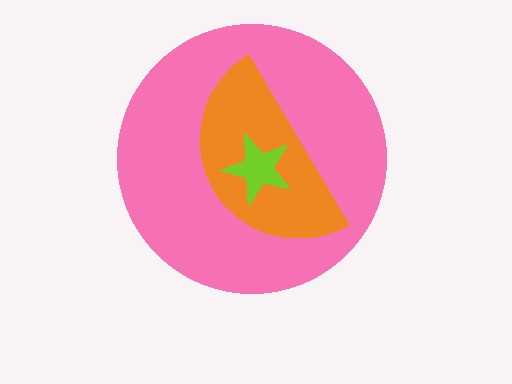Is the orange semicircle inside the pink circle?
Yes.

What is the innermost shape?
The lime star.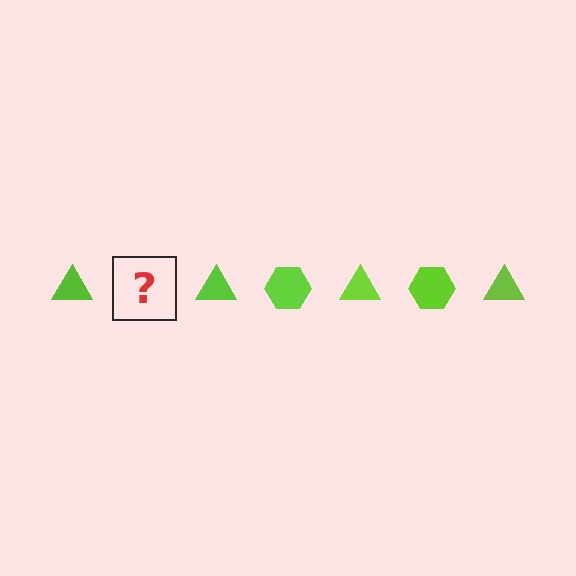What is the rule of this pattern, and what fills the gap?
The rule is that the pattern cycles through triangle, hexagon shapes in lime. The gap should be filled with a lime hexagon.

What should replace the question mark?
The question mark should be replaced with a lime hexagon.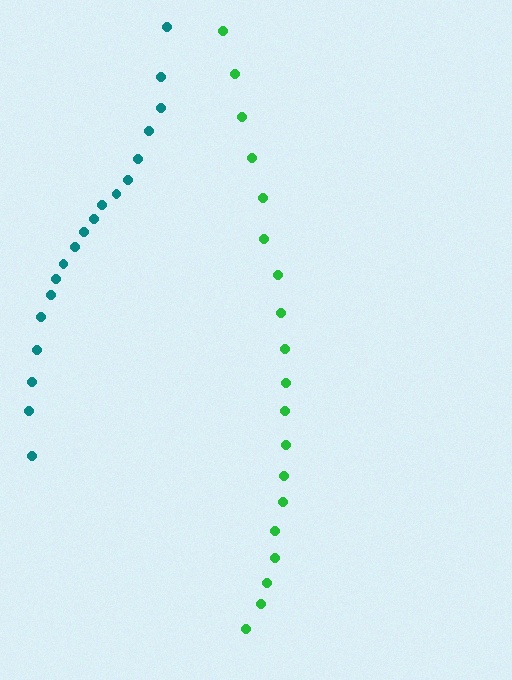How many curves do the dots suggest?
There are 2 distinct paths.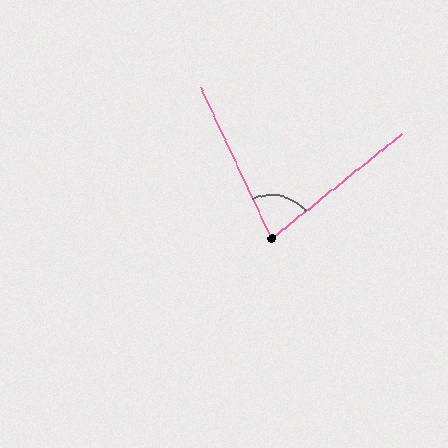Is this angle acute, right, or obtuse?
It is acute.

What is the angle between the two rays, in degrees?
Approximately 76 degrees.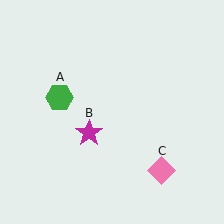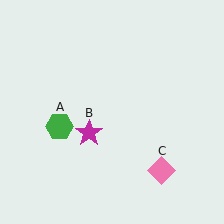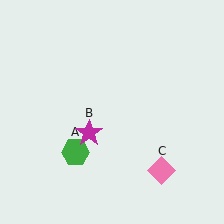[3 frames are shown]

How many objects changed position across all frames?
1 object changed position: green hexagon (object A).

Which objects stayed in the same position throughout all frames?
Magenta star (object B) and pink diamond (object C) remained stationary.